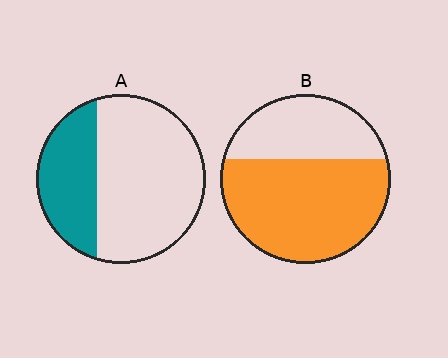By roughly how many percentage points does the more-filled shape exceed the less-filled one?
By roughly 35 percentage points (B over A).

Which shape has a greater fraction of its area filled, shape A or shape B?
Shape B.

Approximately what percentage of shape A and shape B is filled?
A is approximately 30% and B is approximately 65%.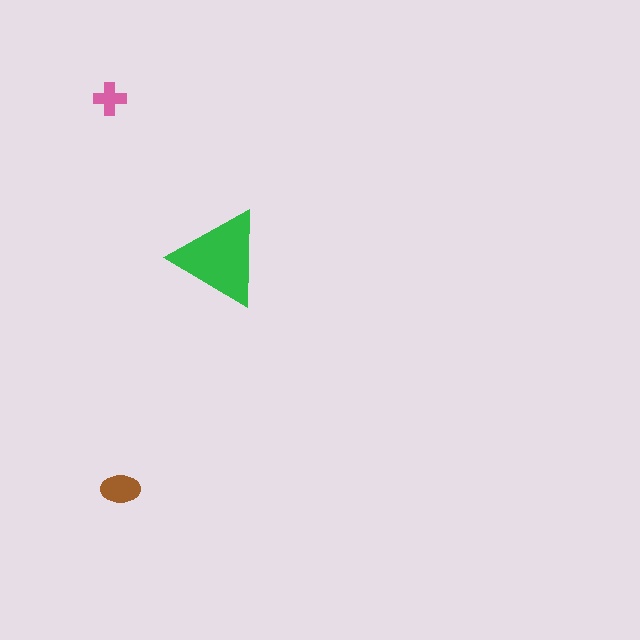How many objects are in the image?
There are 3 objects in the image.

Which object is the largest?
The green triangle.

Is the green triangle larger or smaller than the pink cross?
Larger.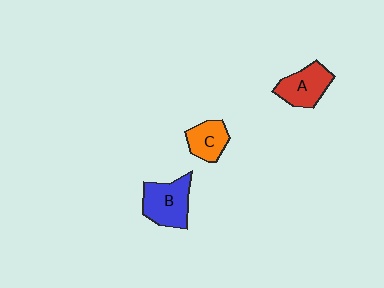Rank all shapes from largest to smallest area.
From largest to smallest: B (blue), A (red), C (orange).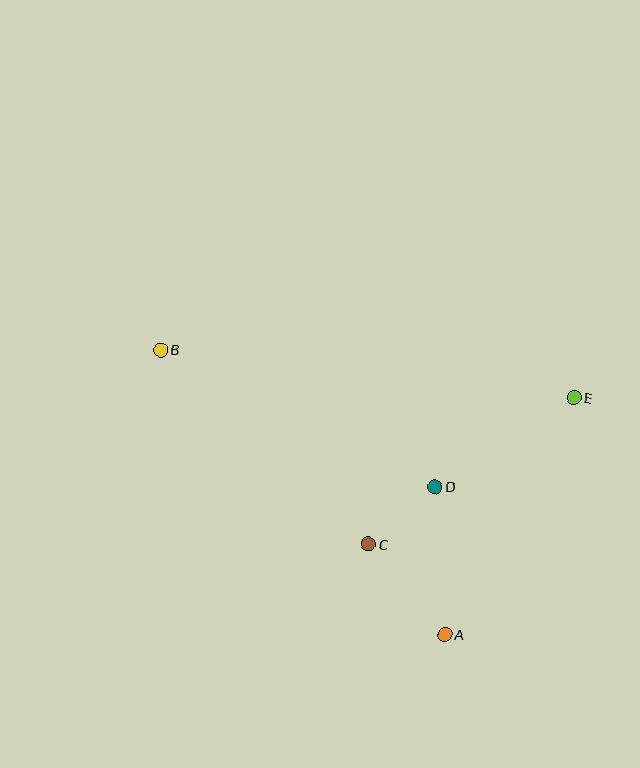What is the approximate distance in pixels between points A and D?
The distance between A and D is approximately 148 pixels.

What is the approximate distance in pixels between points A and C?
The distance between A and C is approximately 118 pixels.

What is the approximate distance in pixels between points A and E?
The distance between A and E is approximately 269 pixels.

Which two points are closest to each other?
Points C and D are closest to each other.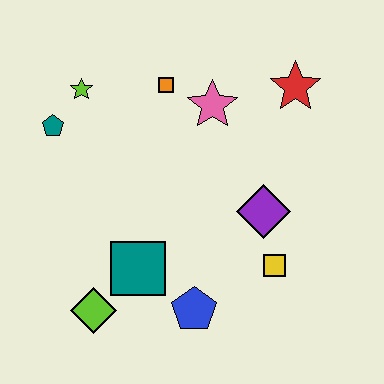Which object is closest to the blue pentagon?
The teal square is closest to the blue pentagon.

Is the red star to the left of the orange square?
No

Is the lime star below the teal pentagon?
No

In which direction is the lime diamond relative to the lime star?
The lime diamond is below the lime star.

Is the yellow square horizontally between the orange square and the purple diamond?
No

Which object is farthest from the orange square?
The lime diamond is farthest from the orange square.